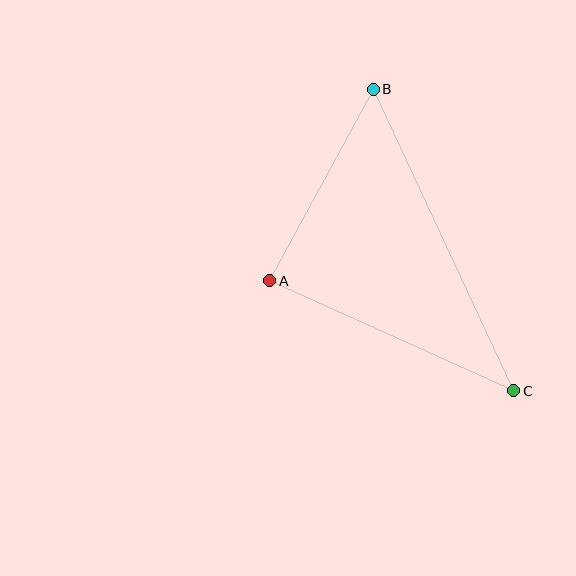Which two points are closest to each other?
Points A and B are closest to each other.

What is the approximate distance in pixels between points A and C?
The distance between A and C is approximately 268 pixels.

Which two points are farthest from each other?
Points B and C are farthest from each other.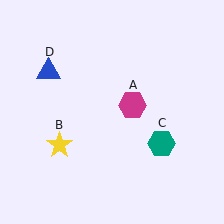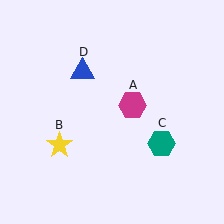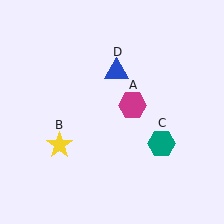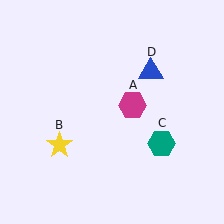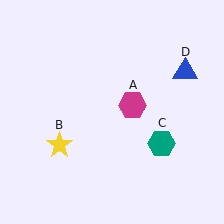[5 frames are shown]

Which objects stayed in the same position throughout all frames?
Magenta hexagon (object A) and yellow star (object B) and teal hexagon (object C) remained stationary.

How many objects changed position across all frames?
1 object changed position: blue triangle (object D).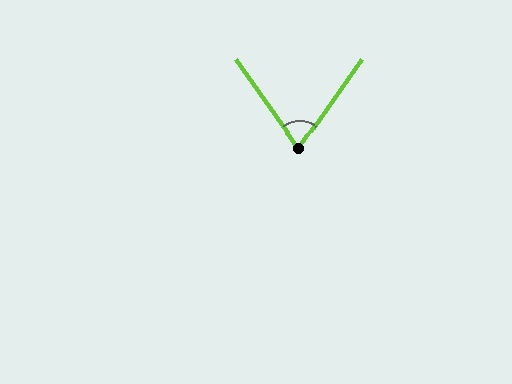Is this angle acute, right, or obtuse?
It is acute.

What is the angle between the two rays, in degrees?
Approximately 70 degrees.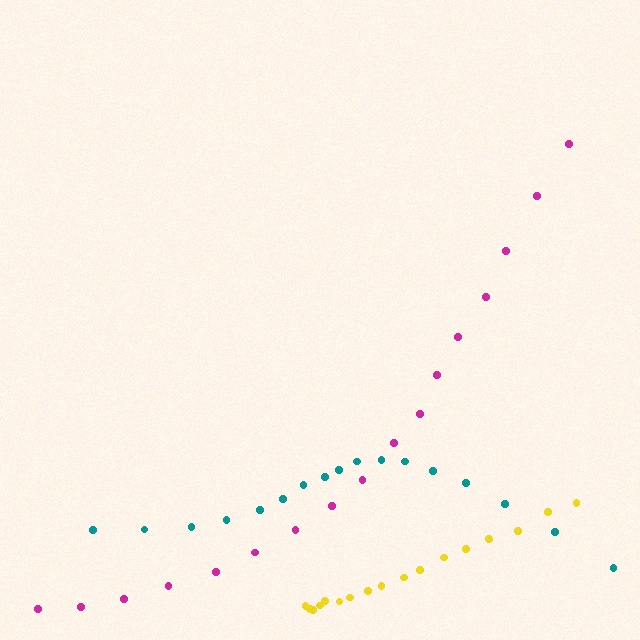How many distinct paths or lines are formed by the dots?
There are 3 distinct paths.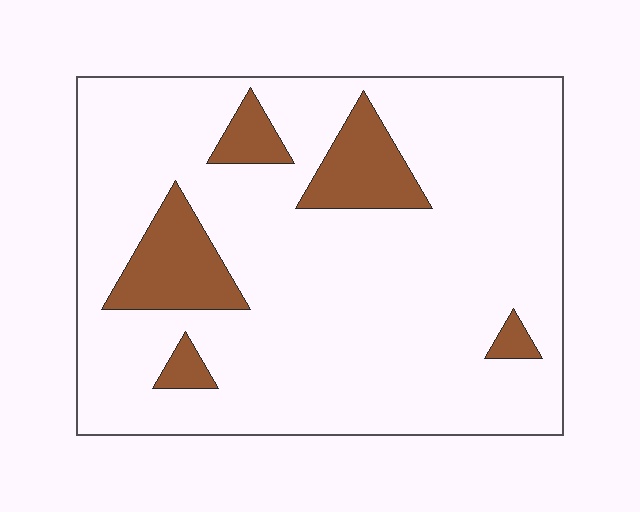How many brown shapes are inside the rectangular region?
5.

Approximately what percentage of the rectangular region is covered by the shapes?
Approximately 15%.